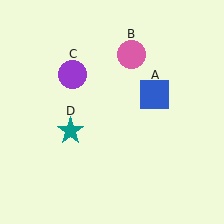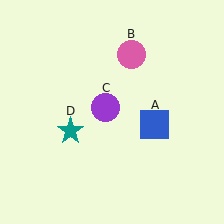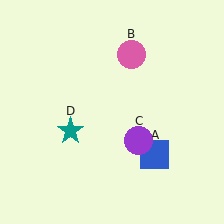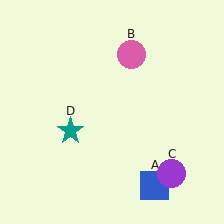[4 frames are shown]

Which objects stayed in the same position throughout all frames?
Pink circle (object B) and teal star (object D) remained stationary.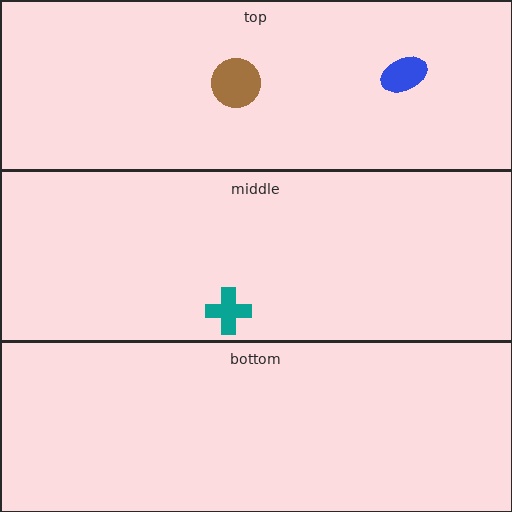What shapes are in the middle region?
The teal cross.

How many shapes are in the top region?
2.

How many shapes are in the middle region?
1.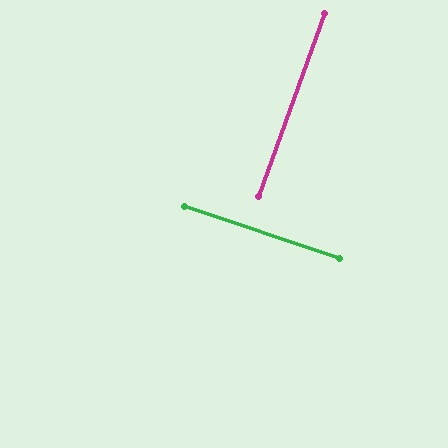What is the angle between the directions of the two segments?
Approximately 89 degrees.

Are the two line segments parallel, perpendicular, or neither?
Perpendicular — they meet at approximately 89°.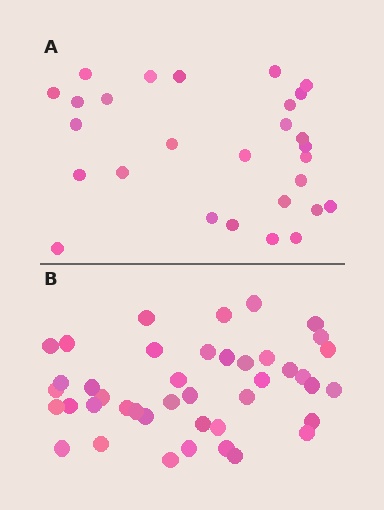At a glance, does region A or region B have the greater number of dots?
Region B (the bottom region) has more dots.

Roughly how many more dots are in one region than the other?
Region B has approximately 15 more dots than region A.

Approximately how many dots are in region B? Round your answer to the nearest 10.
About 40 dots. (The exact count is 42, which rounds to 40.)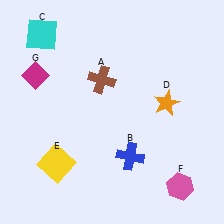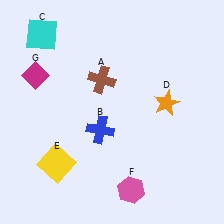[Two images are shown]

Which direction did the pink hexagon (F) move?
The pink hexagon (F) moved left.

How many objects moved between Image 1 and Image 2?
2 objects moved between the two images.